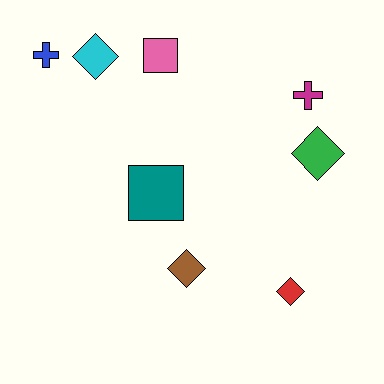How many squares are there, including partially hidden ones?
There are 2 squares.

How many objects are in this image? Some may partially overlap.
There are 8 objects.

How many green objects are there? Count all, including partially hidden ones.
There is 1 green object.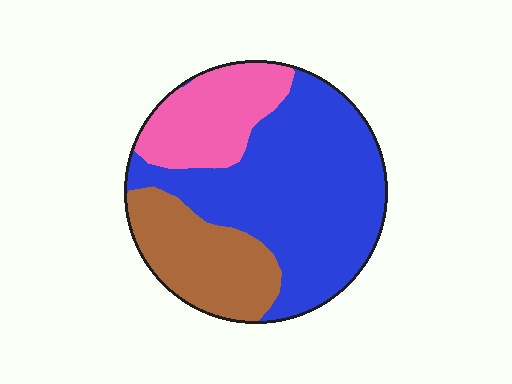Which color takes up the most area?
Blue, at roughly 55%.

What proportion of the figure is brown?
Brown takes up about one quarter (1/4) of the figure.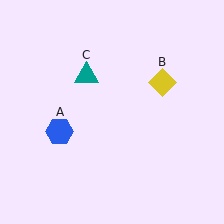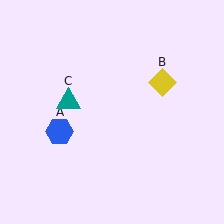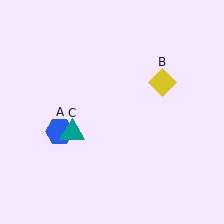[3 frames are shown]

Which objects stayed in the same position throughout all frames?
Blue hexagon (object A) and yellow diamond (object B) remained stationary.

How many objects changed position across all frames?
1 object changed position: teal triangle (object C).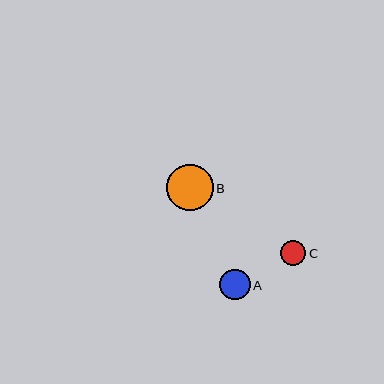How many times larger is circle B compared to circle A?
Circle B is approximately 1.5 times the size of circle A.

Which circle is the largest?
Circle B is the largest with a size of approximately 46 pixels.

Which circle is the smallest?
Circle C is the smallest with a size of approximately 25 pixels.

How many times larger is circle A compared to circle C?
Circle A is approximately 1.2 times the size of circle C.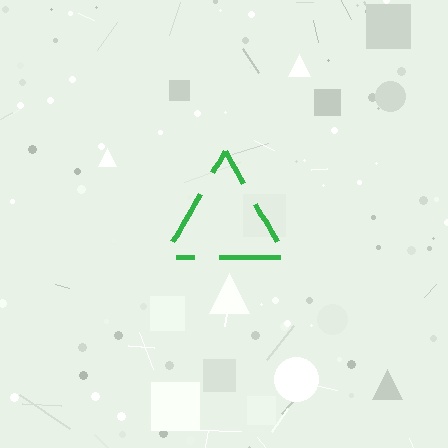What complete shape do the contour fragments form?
The contour fragments form a triangle.